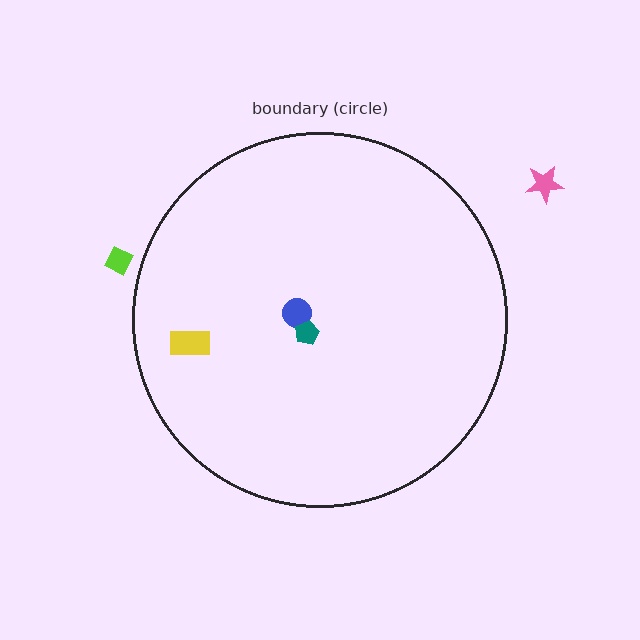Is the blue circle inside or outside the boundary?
Inside.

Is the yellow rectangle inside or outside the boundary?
Inside.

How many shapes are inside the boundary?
3 inside, 2 outside.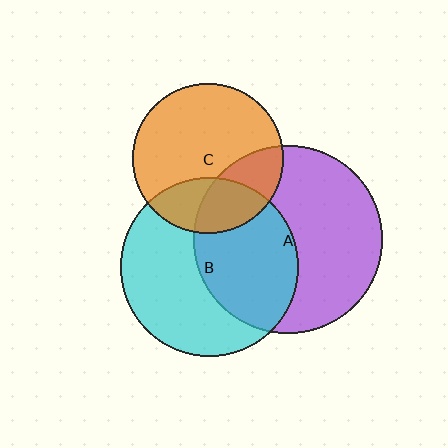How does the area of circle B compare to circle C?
Approximately 1.4 times.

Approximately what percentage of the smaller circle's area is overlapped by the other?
Approximately 45%.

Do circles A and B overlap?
Yes.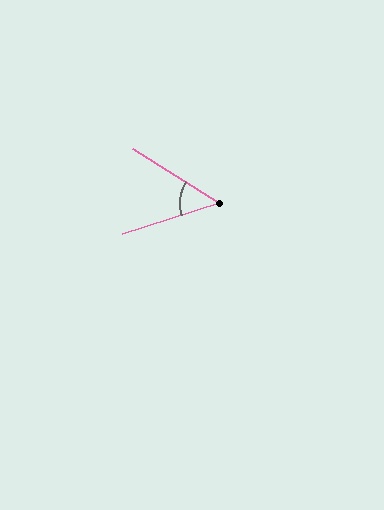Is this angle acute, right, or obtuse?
It is acute.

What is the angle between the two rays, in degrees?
Approximately 50 degrees.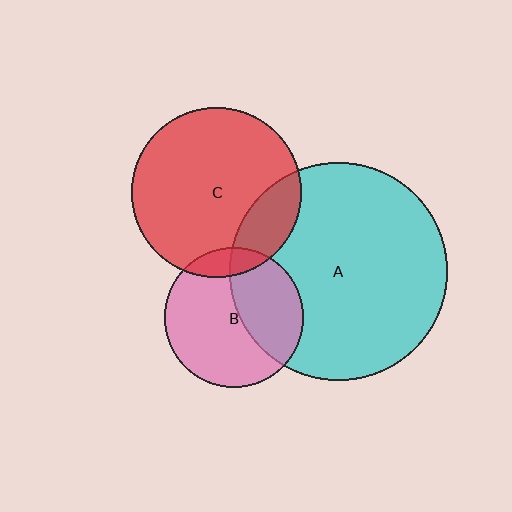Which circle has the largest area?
Circle A (cyan).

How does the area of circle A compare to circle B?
Approximately 2.4 times.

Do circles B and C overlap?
Yes.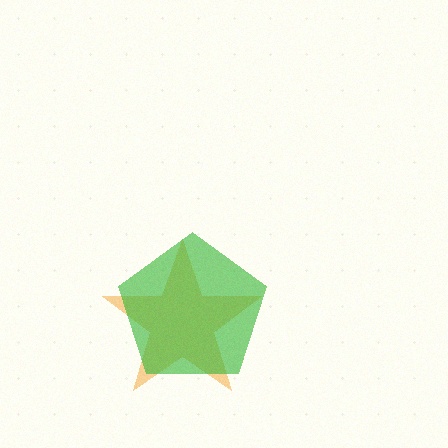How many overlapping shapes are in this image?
There are 2 overlapping shapes in the image.